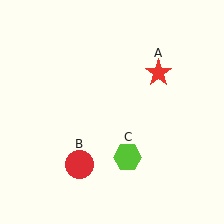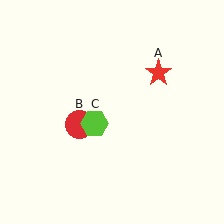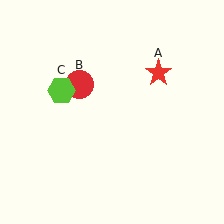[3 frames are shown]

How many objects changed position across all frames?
2 objects changed position: red circle (object B), lime hexagon (object C).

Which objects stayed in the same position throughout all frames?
Red star (object A) remained stationary.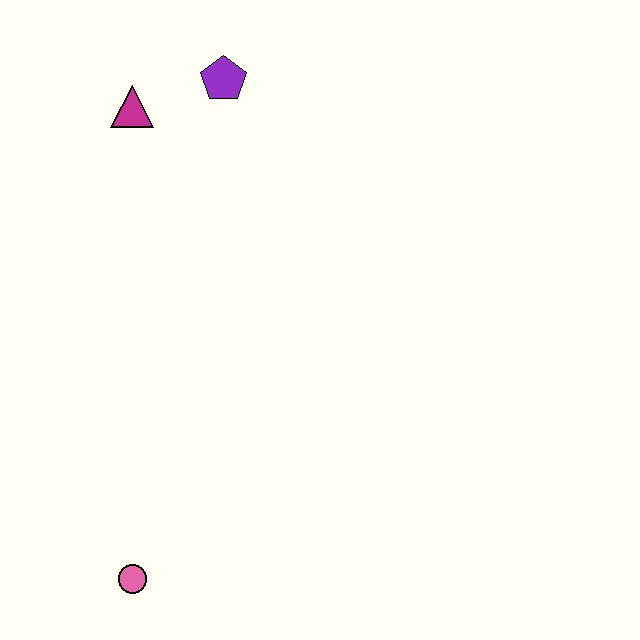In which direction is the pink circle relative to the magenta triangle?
The pink circle is below the magenta triangle.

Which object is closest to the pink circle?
The magenta triangle is closest to the pink circle.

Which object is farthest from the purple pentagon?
The pink circle is farthest from the purple pentagon.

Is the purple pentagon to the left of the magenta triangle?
No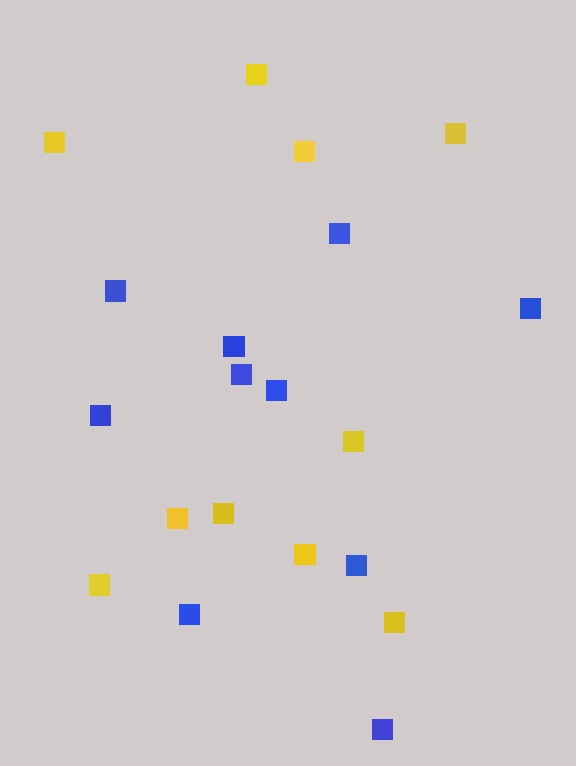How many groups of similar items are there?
There are 2 groups: one group of yellow squares (10) and one group of blue squares (10).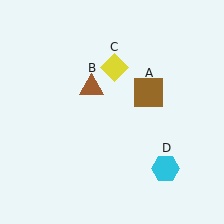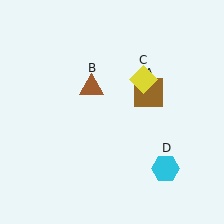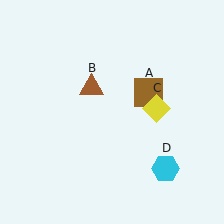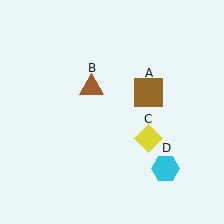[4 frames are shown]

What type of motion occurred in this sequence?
The yellow diamond (object C) rotated clockwise around the center of the scene.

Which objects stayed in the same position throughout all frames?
Brown square (object A) and brown triangle (object B) and cyan hexagon (object D) remained stationary.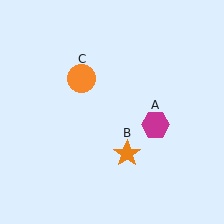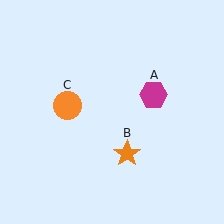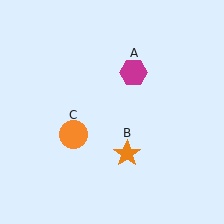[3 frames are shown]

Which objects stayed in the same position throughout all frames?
Orange star (object B) remained stationary.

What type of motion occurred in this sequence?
The magenta hexagon (object A), orange circle (object C) rotated counterclockwise around the center of the scene.